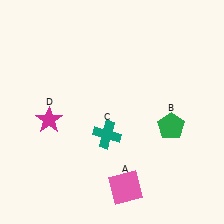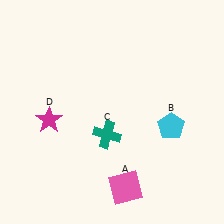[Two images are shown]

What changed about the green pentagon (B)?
In Image 1, B is green. In Image 2, it changed to cyan.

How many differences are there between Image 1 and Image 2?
There is 1 difference between the two images.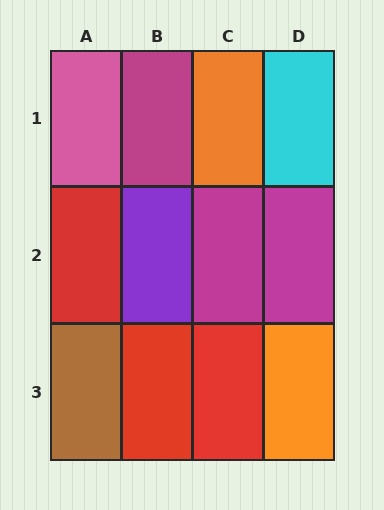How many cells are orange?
2 cells are orange.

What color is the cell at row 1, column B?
Magenta.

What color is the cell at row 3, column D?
Orange.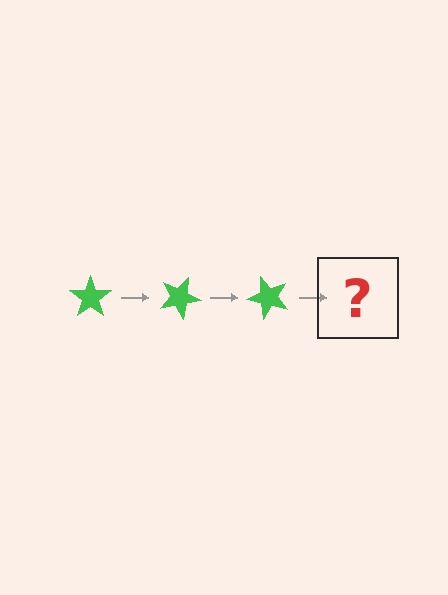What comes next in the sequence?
The next element should be a green star rotated 75 degrees.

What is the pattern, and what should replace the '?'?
The pattern is that the star rotates 25 degrees each step. The '?' should be a green star rotated 75 degrees.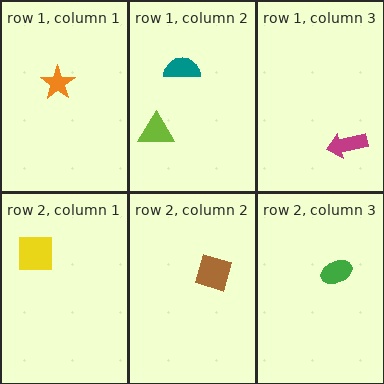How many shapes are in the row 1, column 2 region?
2.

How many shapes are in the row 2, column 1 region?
1.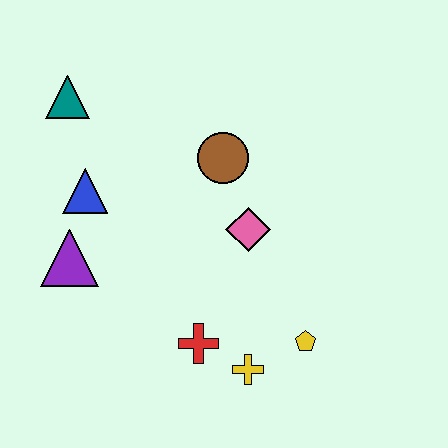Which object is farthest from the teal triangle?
The yellow pentagon is farthest from the teal triangle.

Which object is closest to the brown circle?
The pink diamond is closest to the brown circle.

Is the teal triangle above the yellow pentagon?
Yes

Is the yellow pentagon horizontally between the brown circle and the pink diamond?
No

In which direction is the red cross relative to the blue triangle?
The red cross is below the blue triangle.